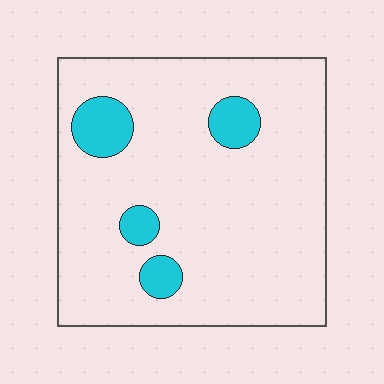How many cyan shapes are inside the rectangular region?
4.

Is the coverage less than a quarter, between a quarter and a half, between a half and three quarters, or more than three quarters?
Less than a quarter.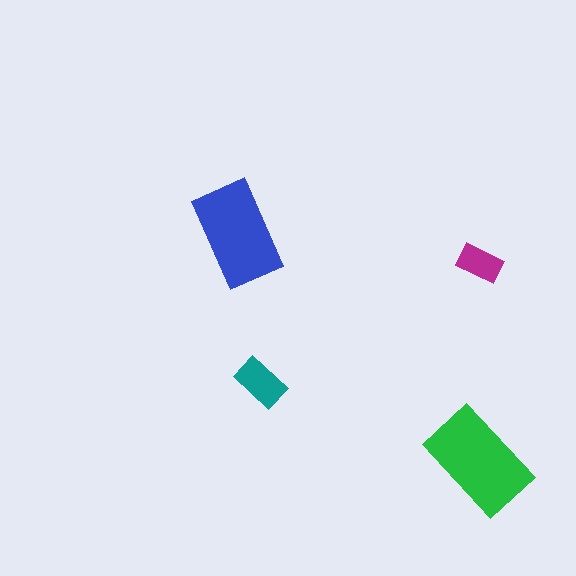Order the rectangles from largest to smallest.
the green one, the blue one, the teal one, the magenta one.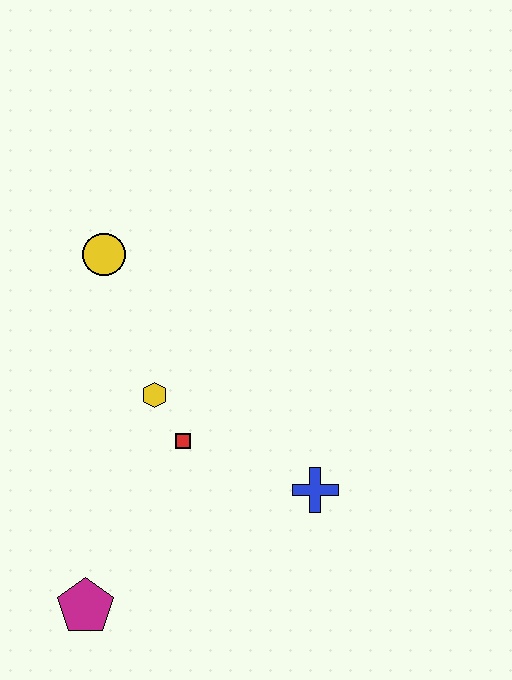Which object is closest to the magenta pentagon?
The red square is closest to the magenta pentagon.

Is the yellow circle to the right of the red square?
No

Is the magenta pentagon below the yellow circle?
Yes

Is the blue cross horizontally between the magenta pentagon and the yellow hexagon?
No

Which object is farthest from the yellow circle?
The magenta pentagon is farthest from the yellow circle.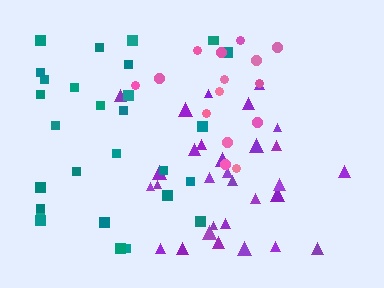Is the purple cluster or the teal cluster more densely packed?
Purple.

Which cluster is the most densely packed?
Purple.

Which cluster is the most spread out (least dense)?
Teal.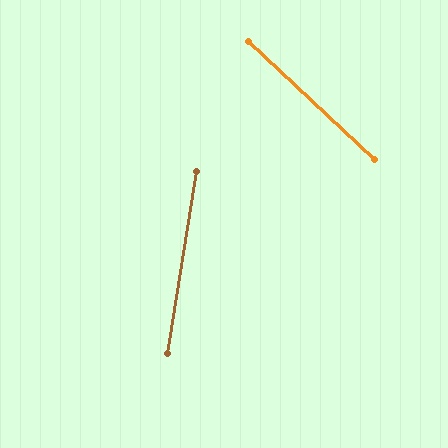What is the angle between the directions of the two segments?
Approximately 56 degrees.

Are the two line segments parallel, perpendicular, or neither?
Neither parallel nor perpendicular — they differ by about 56°.